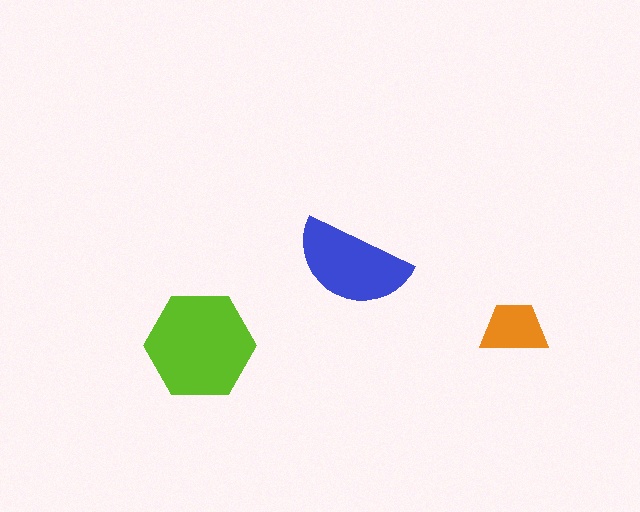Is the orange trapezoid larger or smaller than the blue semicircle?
Smaller.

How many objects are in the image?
There are 3 objects in the image.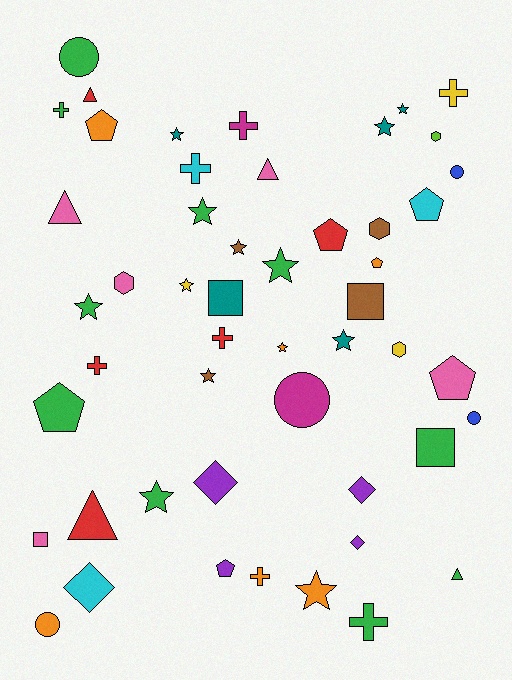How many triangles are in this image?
There are 5 triangles.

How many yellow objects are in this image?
There are 3 yellow objects.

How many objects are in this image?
There are 50 objects.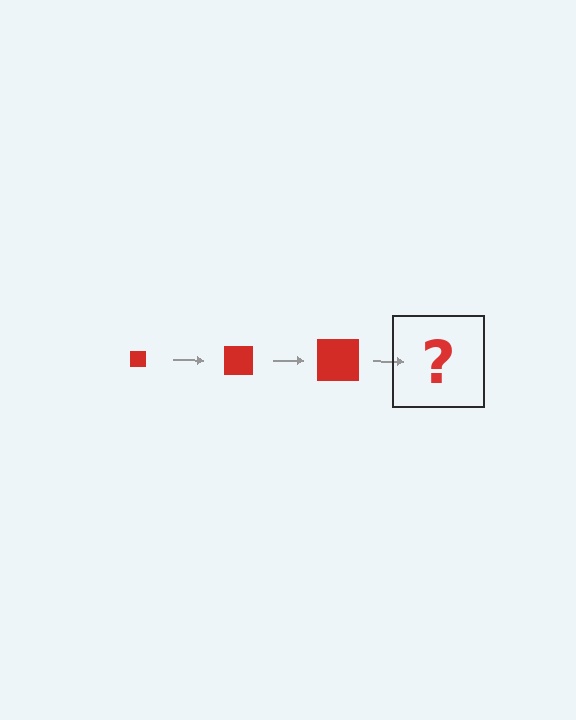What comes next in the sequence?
The next element should be a red square, larger than the previous one.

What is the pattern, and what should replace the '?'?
The pattern is that the square gets progressively larger each step. The '?' should be a red square, larger than the previous one.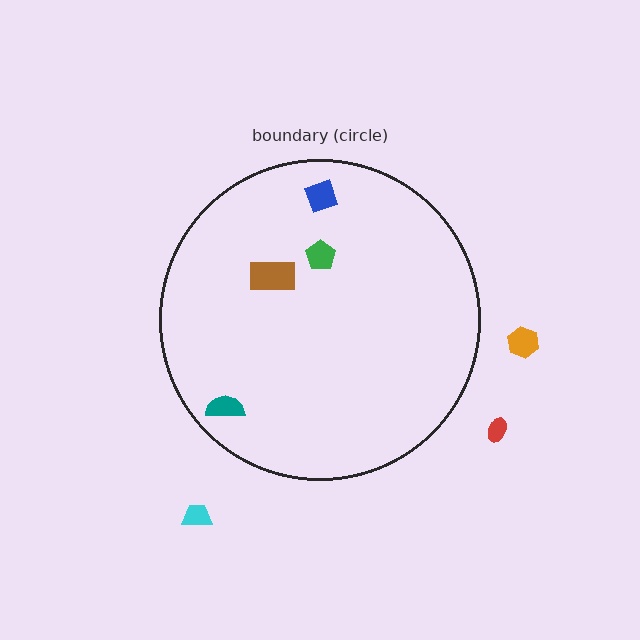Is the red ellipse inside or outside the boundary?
Outside.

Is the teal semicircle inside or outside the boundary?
Inside.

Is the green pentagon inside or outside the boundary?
Inside.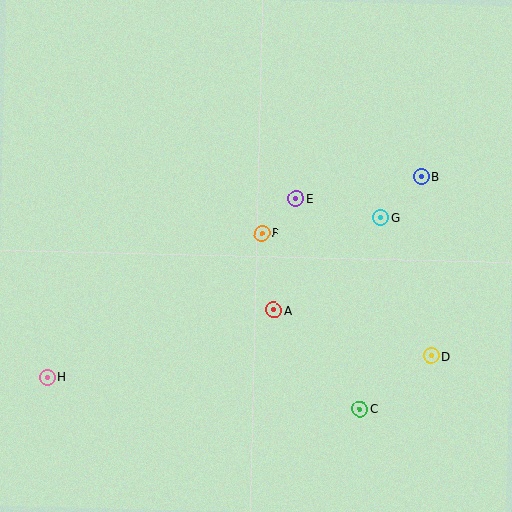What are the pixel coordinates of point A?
Point A is at (273, 310).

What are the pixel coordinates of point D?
Point D is at (431, 356).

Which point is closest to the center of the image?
Point F at (262, 233) is closest to the center.